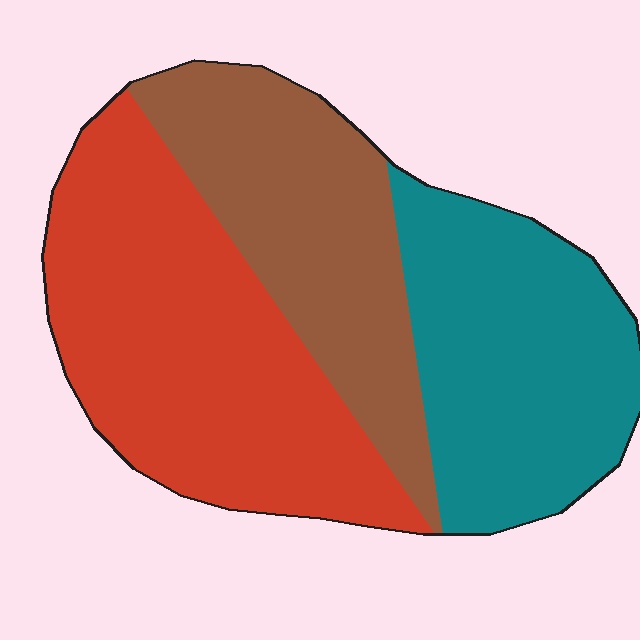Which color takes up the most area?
Red, at roughly 40%.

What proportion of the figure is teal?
Teal covers about 30% of the figure.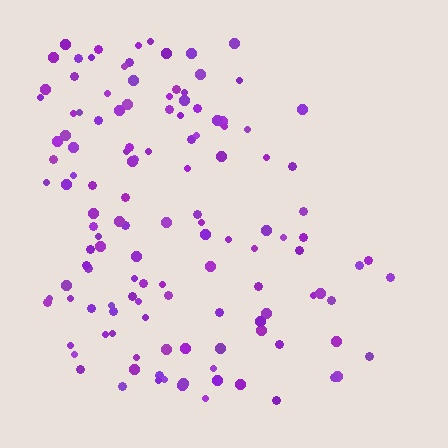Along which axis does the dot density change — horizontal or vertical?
Horizontal.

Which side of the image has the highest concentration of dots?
The left.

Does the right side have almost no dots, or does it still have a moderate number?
Still a moderate number, just noticeably fewer than the left.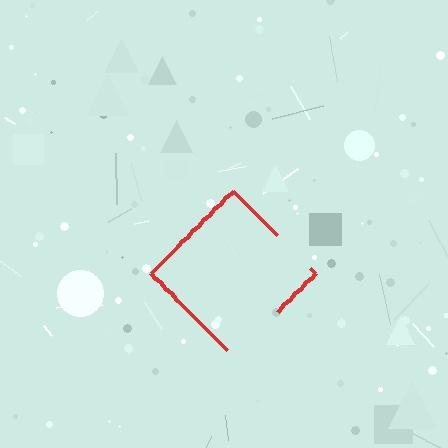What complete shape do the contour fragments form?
The contour fragments form a diamond.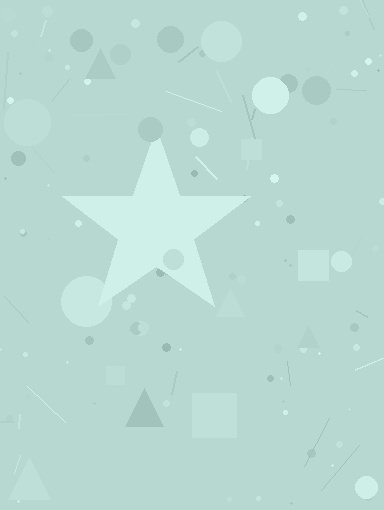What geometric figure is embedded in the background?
A star is embedded in the background.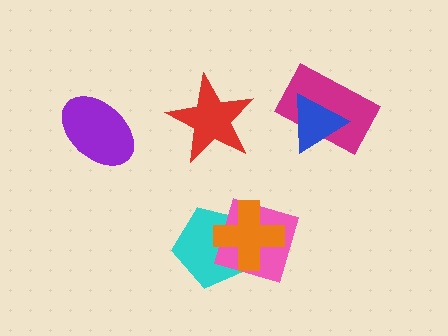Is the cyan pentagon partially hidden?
Yes, it is partially covered by another shape.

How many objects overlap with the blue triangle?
1 object overlaps with the blue triangle.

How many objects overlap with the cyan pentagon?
2 objects overlap with the cyan pentagon.